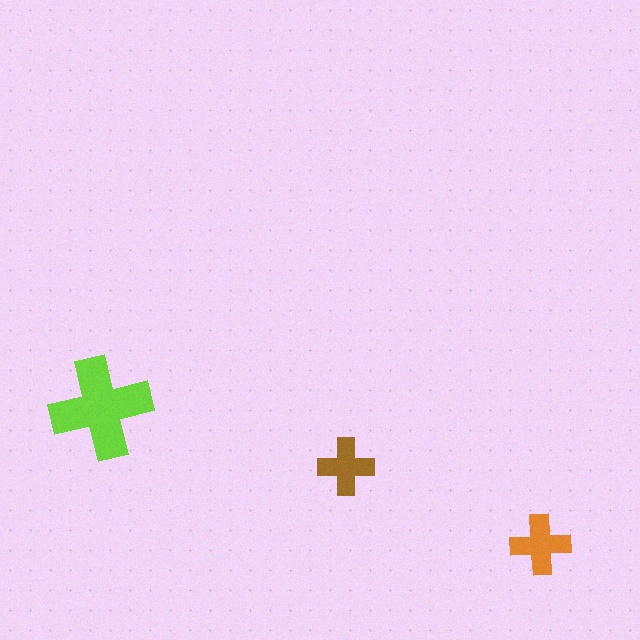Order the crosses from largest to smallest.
the lime one, the orange one, the brown one.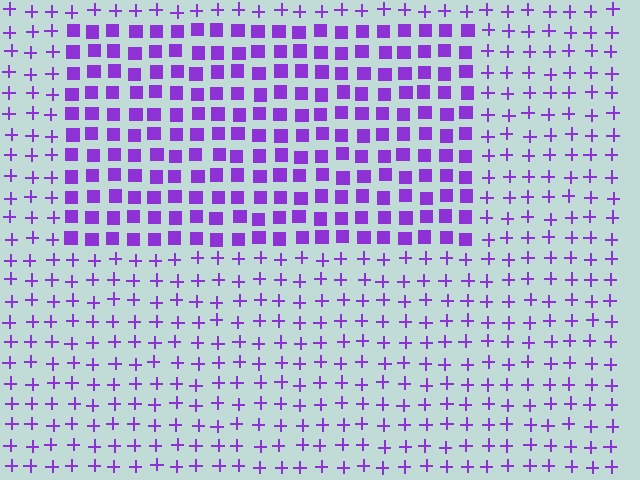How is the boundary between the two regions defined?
The boundary is defined by a change in element shape: squares inside vs. plus signs outside. All elements share the same color and spacing.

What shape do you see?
I see a rectangle.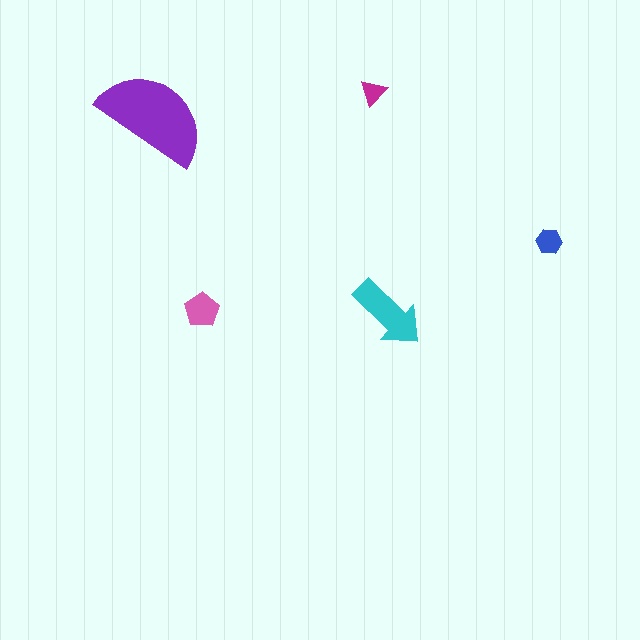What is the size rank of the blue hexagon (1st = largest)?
4th.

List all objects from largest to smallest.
The purple semicircle, the cyan arrow, the pink pentagon, the blue hexagon, the magenta triangle.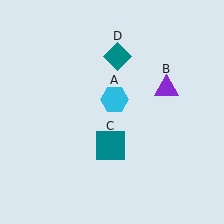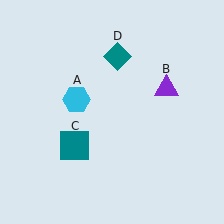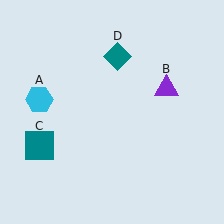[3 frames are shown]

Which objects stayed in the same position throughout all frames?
Purple triangle (object B) and teal diamond (object D) remained stationary.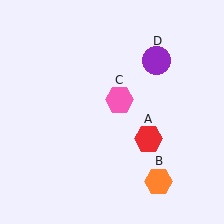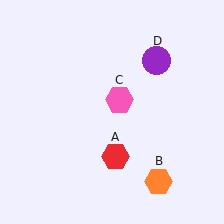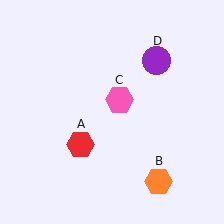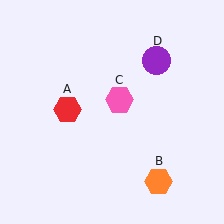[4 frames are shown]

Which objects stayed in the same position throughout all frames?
Orange hexagon (object B) and pink hexagon (object C) and purple circle (object D) remained stationary.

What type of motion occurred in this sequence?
The red hexagon (object A) rotated clockwise around the center of the scene.